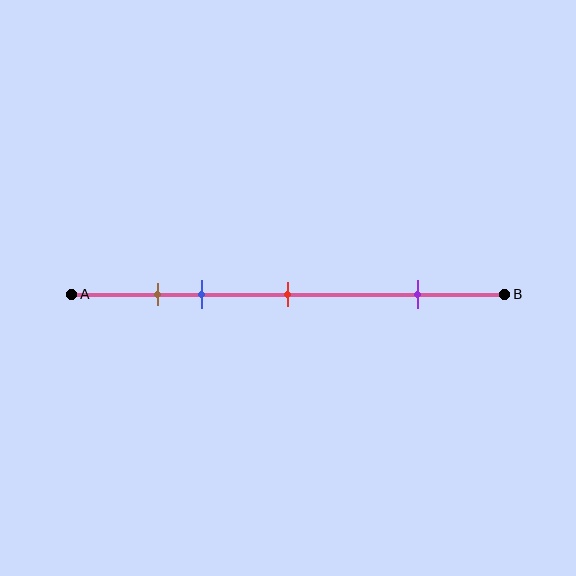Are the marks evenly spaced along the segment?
No, the marks are not evenly spaced.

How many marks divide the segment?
There are 4 marks dividing the segment.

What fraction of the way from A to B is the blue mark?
The blue mark is approximately 30% (0.3) of the way from A to B.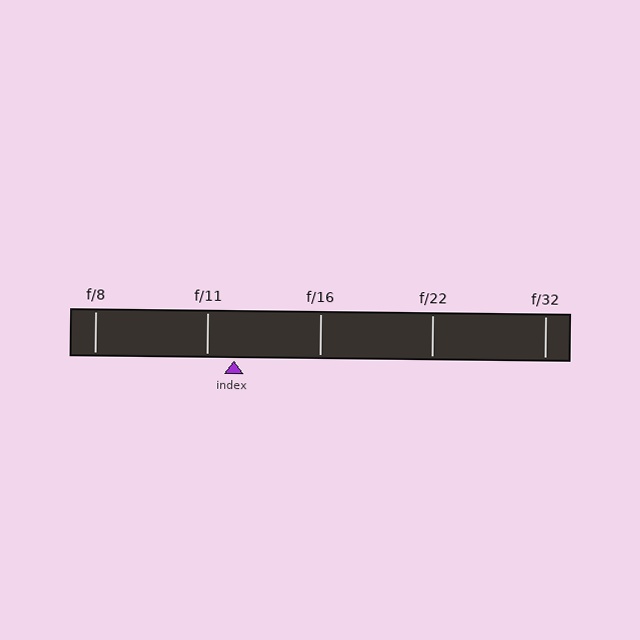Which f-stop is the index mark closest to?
The index mark is closest to f/11.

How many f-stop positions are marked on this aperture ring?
There are 5 f-stop positions marked.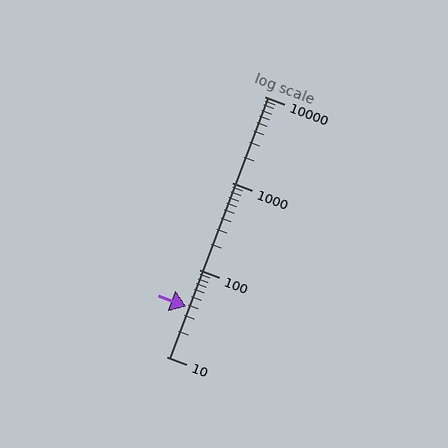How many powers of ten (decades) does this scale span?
The scale spans 3 decades, from 10 to 10000.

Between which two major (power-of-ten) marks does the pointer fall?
The pointer is between 10 and 100.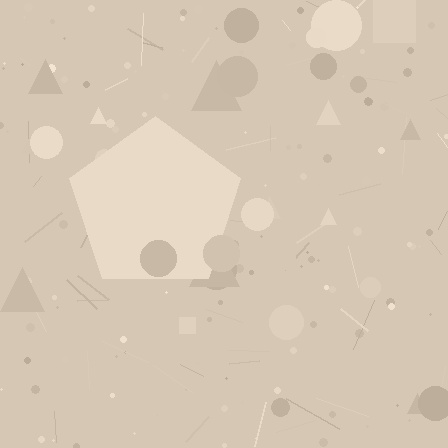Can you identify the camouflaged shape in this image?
The camouflaged shape is a pentagon.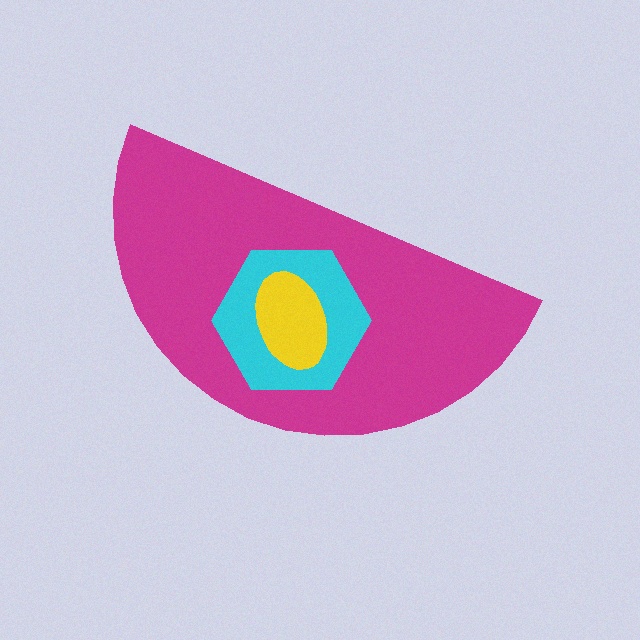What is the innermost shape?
The yellow ellipse.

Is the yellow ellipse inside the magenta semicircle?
Yes.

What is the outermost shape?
The magenta semicircle.